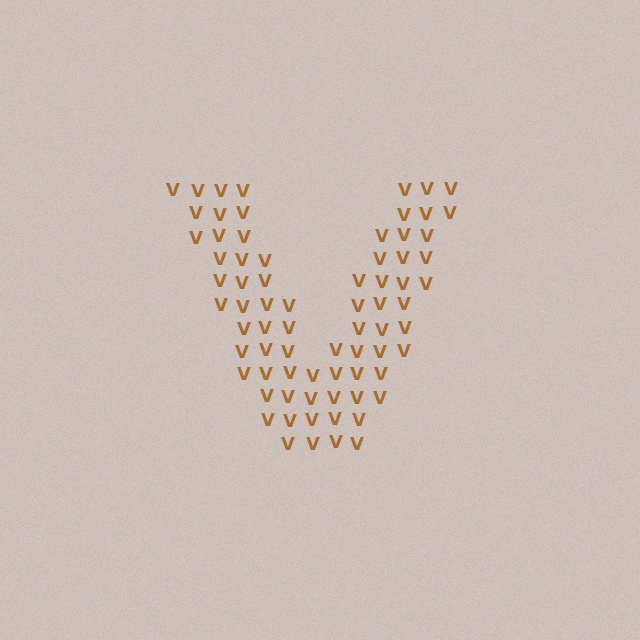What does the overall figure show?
The overall figure shows the letter V.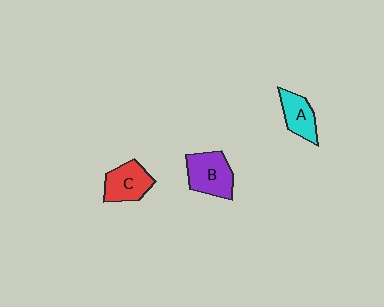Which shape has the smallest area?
Shape A (cyan).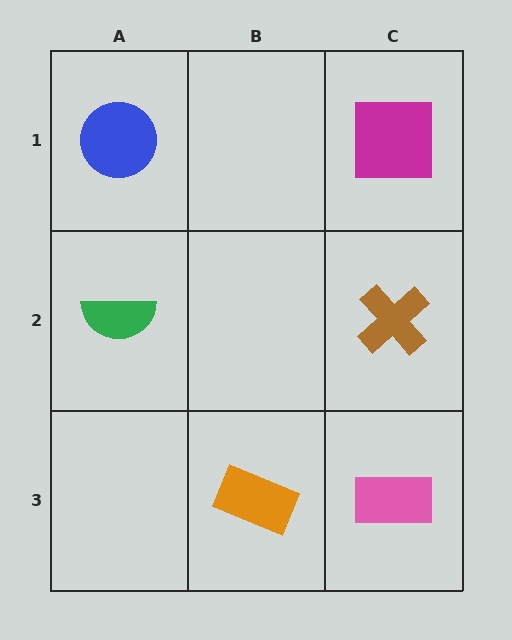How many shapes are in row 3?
2 shapes.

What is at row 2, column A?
A green semicircle.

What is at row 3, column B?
An orange rectangle.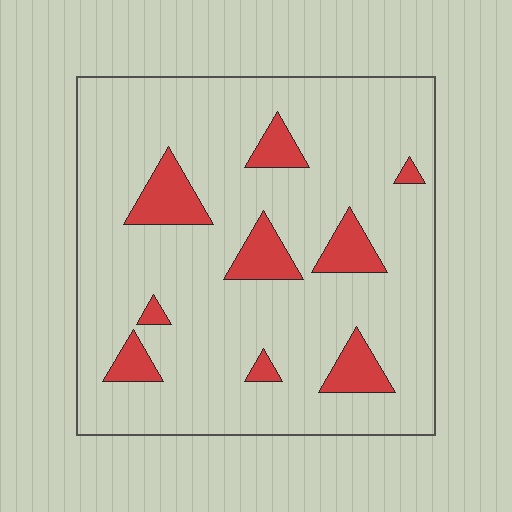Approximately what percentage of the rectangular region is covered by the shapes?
Approximately 15%.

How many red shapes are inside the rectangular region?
9.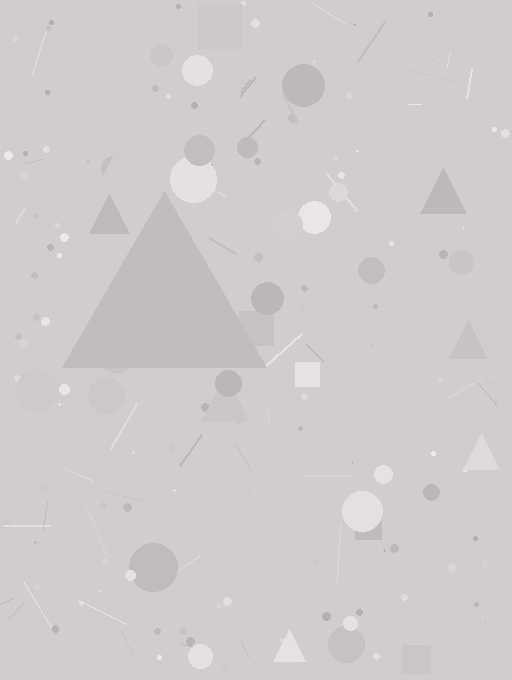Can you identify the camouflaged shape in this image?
The camouflaged shape is a triangle.